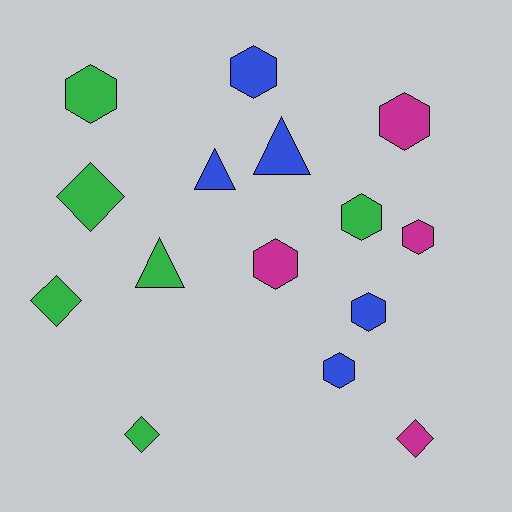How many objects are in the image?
There are 15 objects.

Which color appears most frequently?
Green, with 6 objects.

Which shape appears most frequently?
Hexagon, with 8 objects.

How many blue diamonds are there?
There are no blue diamonds.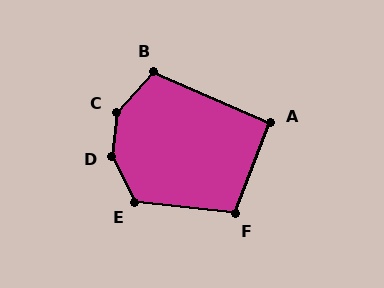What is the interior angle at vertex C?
Approximately 144 degrees (obtuse).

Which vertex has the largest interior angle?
D, at approximately 146 degrees.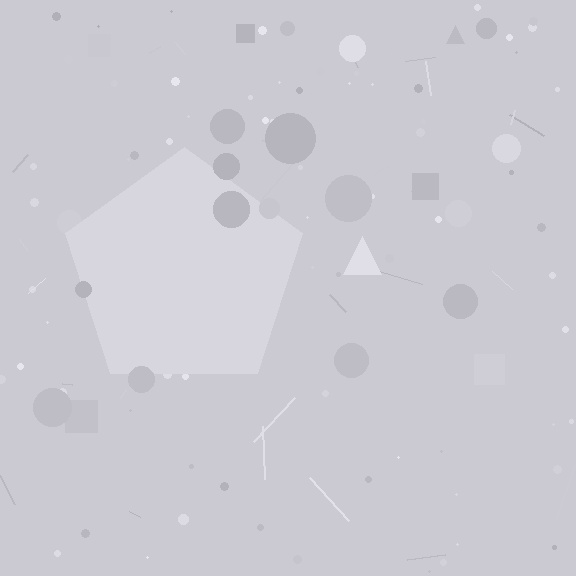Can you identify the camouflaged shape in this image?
The camouflaged shape is a pentagon.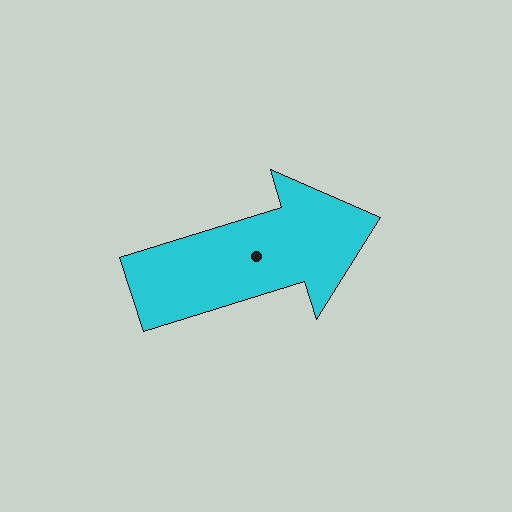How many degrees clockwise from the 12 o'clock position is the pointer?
Approximately 73 degrees.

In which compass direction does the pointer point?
East.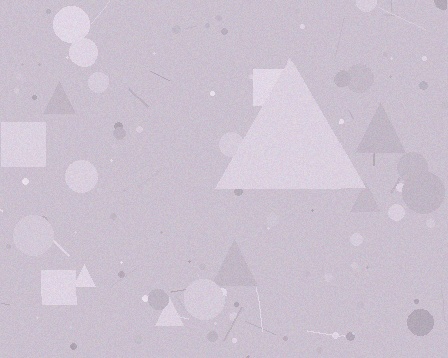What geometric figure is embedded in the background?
A triangle is embedded in the background.